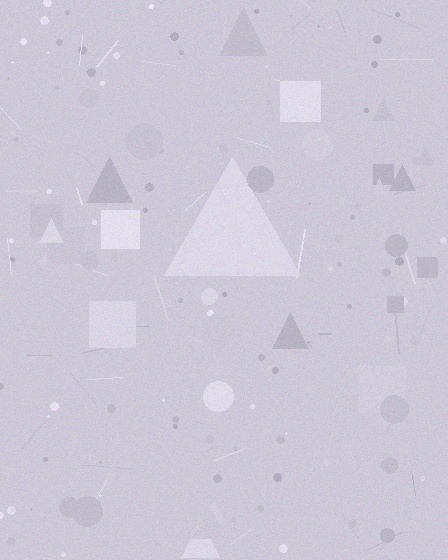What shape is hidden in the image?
A triangle is hidden in the image.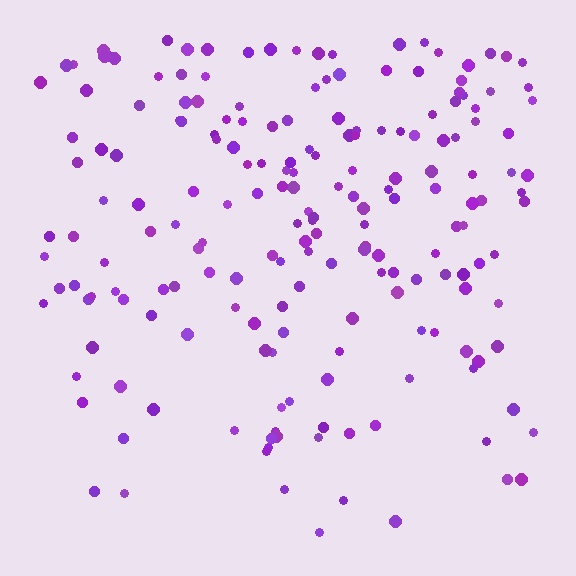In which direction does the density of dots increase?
From bottom to top, with the top side densest.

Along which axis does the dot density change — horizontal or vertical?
Vertical.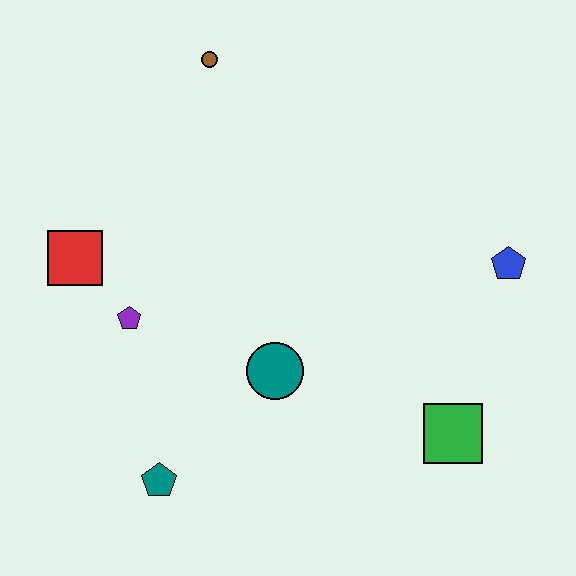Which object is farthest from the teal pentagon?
The brown circle is farthest from the teal pentagon.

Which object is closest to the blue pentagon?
The green square is closest to the blue pentagon.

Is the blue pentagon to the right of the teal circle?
Yes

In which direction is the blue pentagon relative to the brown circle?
The blue pentagon is to the right of the brown circle.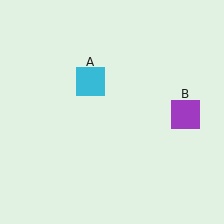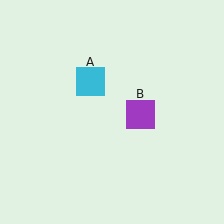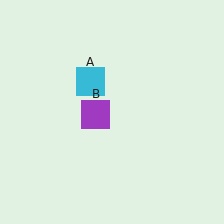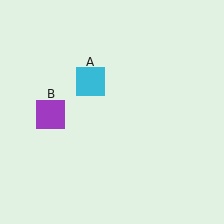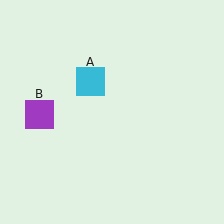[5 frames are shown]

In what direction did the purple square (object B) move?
The purple square (object B) moved left.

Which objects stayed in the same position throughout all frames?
Cyan square (object A) remained stationary.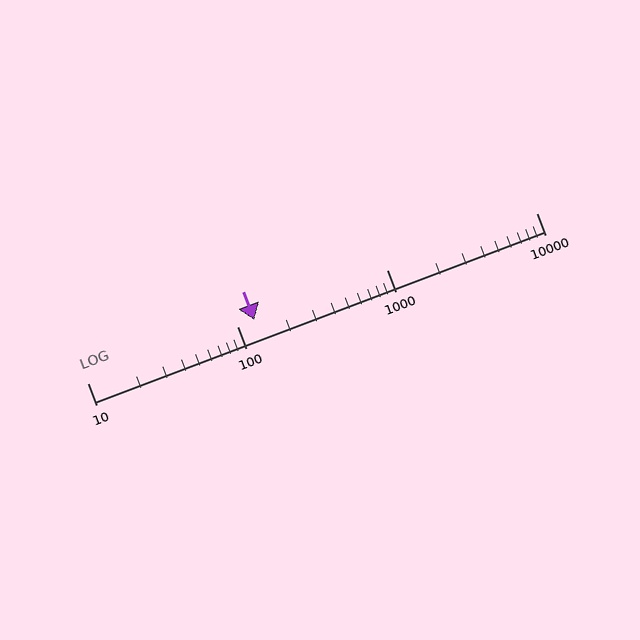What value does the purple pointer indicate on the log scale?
The pointer indicates approximately 130.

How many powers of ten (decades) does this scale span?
The scale spans 3 decades, from 10 to 10000.